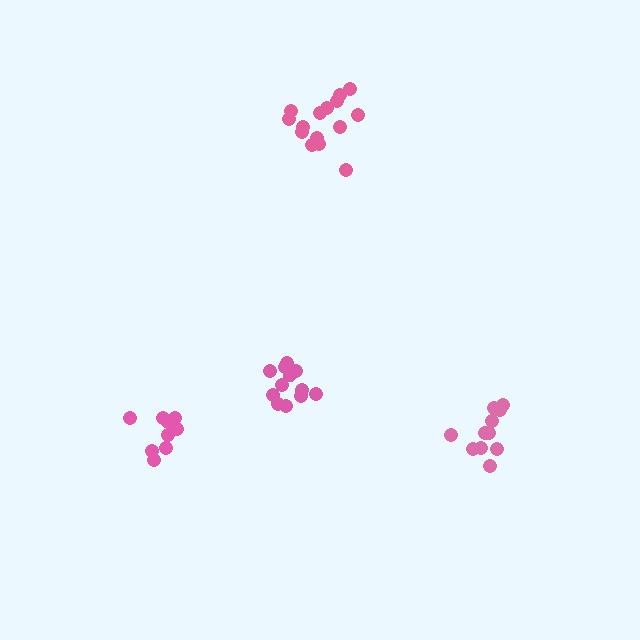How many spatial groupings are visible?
There are 4 spatial groupings.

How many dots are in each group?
Group 1: 12 dots, Group 2: 15 dots, Group 3: 11 dots, Group 4: 9 dots (47 total).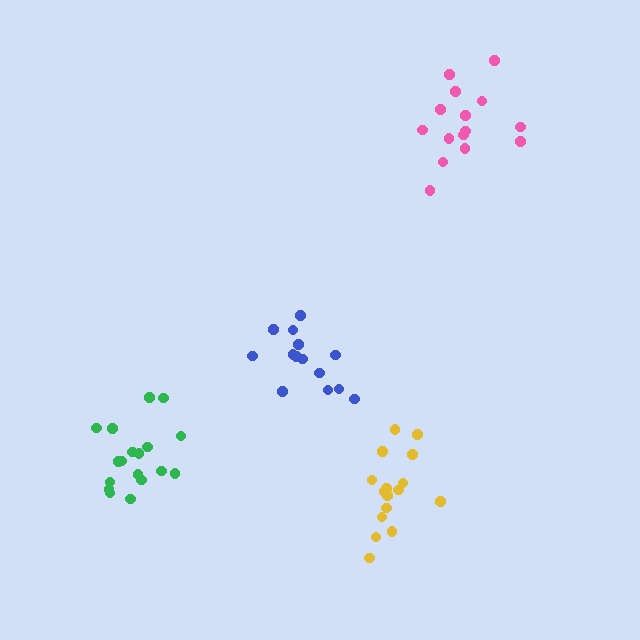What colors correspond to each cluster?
The clusters are colored: pink, blue, green, yellow.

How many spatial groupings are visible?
There are 4 spatial groupings.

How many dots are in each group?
Group 1: 15 dots, Group 2: 14 dots, Group 3: 18 dots, Group 4: 17 dots (64 total).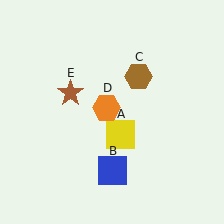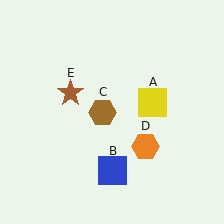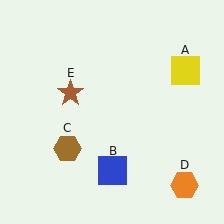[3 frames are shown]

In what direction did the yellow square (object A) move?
The yellow square (object A) moved up and to the right.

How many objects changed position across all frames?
3 objects changed position: yellow square (object A), brown hexagon (object C), orange hexagon (object D).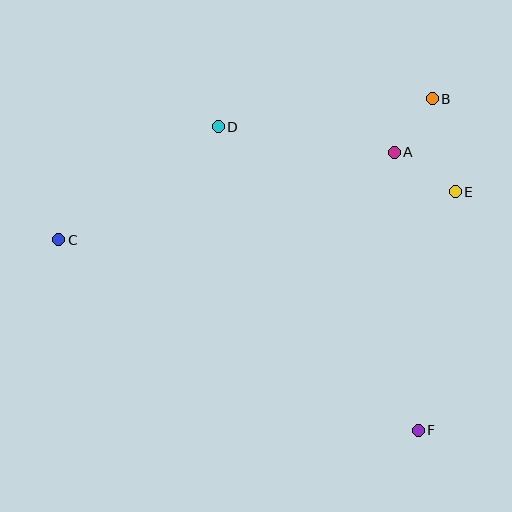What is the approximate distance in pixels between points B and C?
The distance between B and C is approximately 399 pixels.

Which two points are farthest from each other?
Points C and F are farthest from each other.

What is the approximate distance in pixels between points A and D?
The distance between A and D is approximately 177 pixels.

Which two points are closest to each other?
Points A and B are closest to each other.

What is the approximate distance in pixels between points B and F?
The distance between B and F is approximately 332 pixels.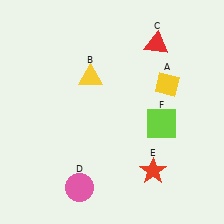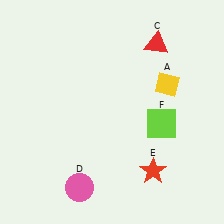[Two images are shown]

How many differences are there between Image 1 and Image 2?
There is 1 difference between the two images.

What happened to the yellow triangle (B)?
The yellow triangle (B) was removed in Image 2. It was in the top-left area of Image 1.